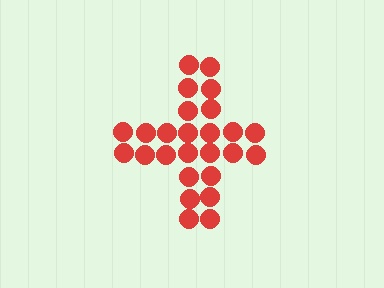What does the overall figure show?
The overall figure shows a cross.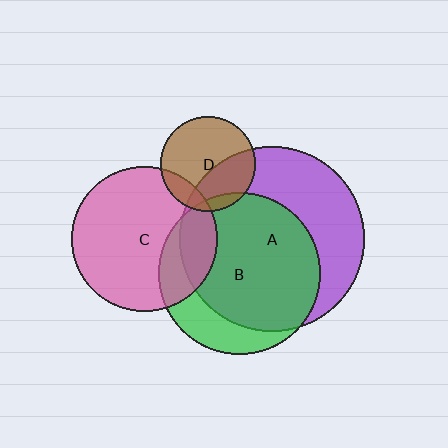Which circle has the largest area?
Circle A (purple).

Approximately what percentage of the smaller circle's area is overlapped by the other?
Approximately 75%.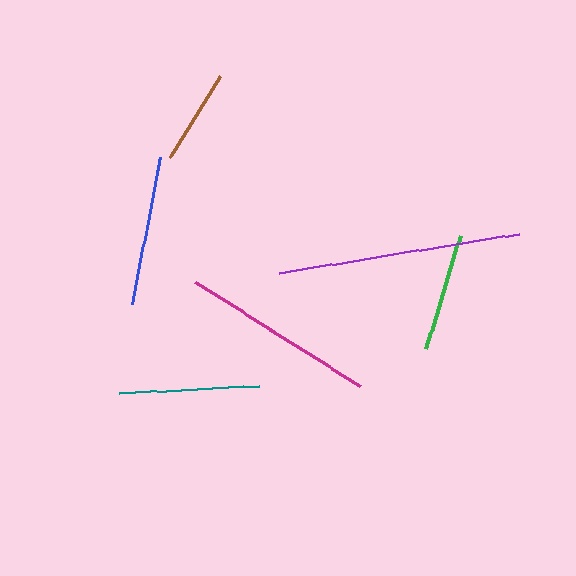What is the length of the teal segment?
The teal segment is approximately 140 pixels long.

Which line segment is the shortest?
The brown line is the shortest at approximately 95 pixels.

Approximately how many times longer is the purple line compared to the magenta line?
The purple line is approximately 1.2 times the length of the magenta line.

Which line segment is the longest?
The purple line is the longest at approximately 243 pixels.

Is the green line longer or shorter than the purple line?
The purple line is longer than the green line.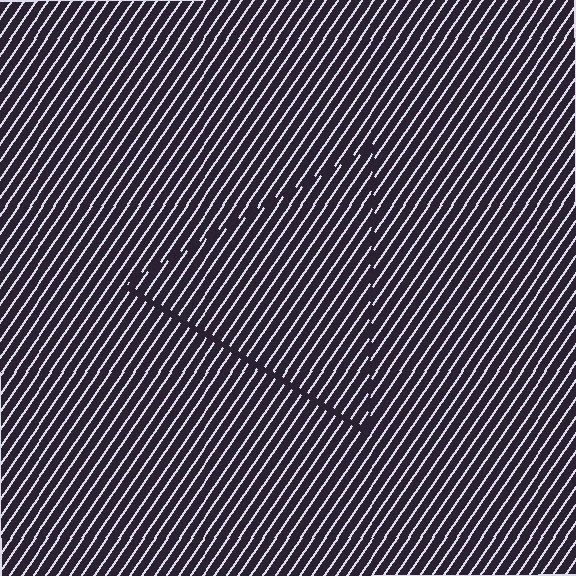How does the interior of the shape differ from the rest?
The interior of the shape contains the same grating, shifted by half a period — the contour is defined by the phase discontinuity where line-ends from the inner and outer gratings abut.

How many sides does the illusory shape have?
3 sides — the line-ends trace a triangle.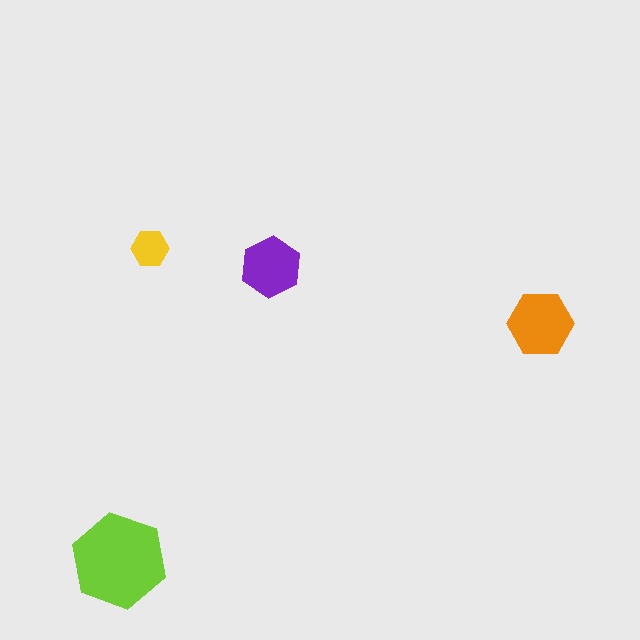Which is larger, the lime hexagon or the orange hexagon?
The lime one.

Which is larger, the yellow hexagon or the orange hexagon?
The orange one.